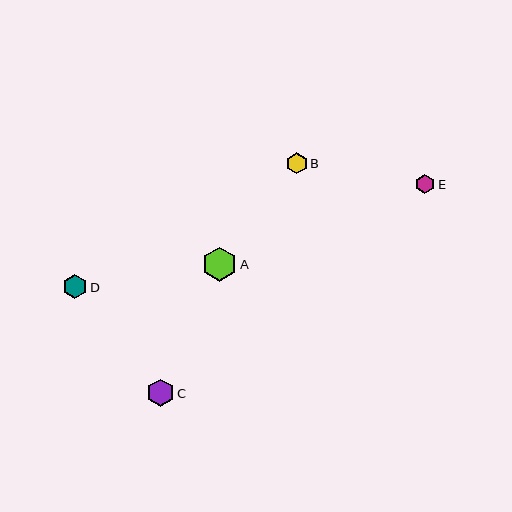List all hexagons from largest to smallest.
From largest to smallest: A, C, D, B, E.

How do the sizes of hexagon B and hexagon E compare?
Hexagon B and hexagon E are approximately the same size.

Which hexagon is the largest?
Hexagon A is the largest with a size of approximately 34 pixels.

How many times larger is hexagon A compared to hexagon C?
Hexagon A is approximately 1.2 times the size of hexagon C.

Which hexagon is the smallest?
Hexagon E is the smallest with a size of approximately 19 pixels.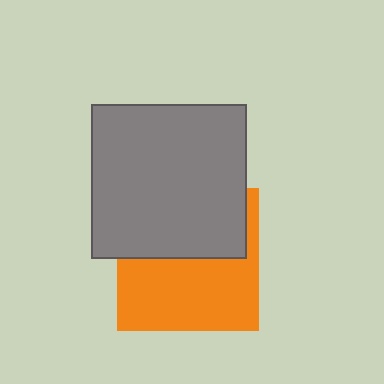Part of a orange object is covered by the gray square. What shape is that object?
It is a square.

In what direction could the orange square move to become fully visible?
The orange square could move down. That would shift it out from behind the gray square entirely.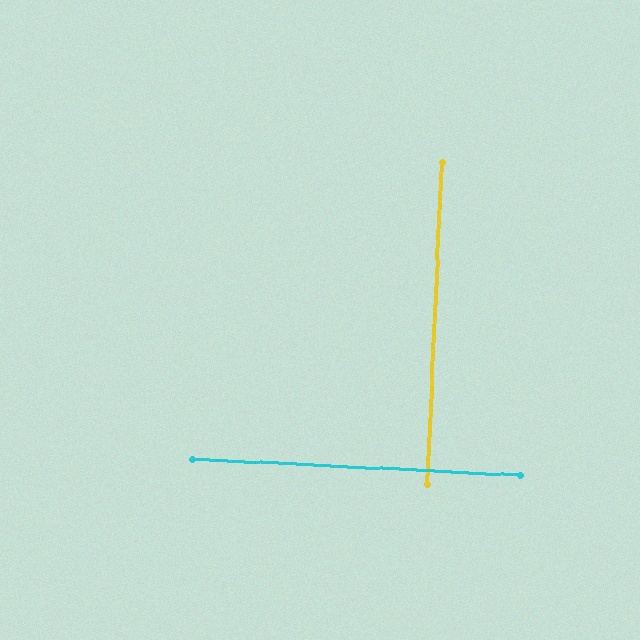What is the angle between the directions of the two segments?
Approximately 90 degrees.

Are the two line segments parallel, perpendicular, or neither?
Perpendicular — they meet at approximately 90°.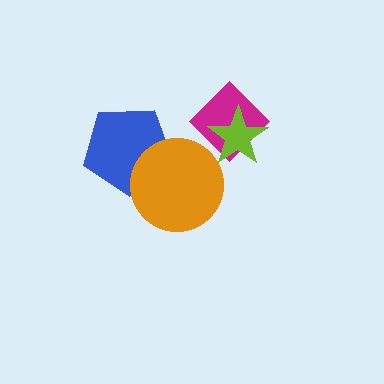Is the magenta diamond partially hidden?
Yes, it is partially covered by another shape.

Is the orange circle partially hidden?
No, no other shape covers it.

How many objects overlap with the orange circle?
1 object overlaps with the orange circle.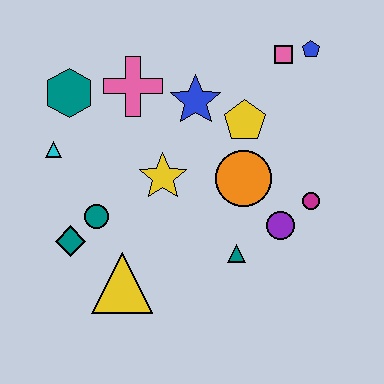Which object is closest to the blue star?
The yellow pentagon is closest to the blue star.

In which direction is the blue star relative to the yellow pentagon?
The blue star is to the left of the yellow pentagon.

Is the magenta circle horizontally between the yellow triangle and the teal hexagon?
No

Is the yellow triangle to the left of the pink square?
Yes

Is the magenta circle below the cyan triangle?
Yes